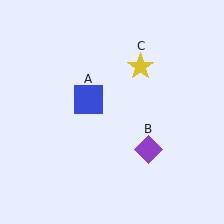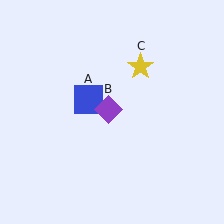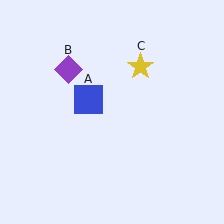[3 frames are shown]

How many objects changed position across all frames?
1 object changed position: purple diamond (object B).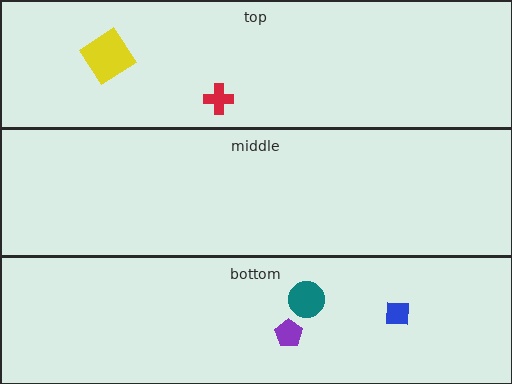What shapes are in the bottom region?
The blue square, the purple pentagon, the teal circle.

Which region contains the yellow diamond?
The top region.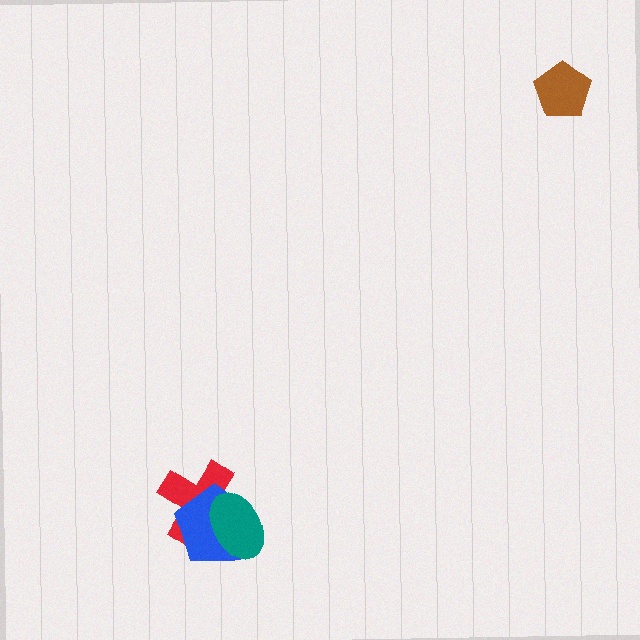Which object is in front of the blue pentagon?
The teal ellipse is in front of the blue pentagon.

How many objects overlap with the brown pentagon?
0 objects overlap with the brown pentagon.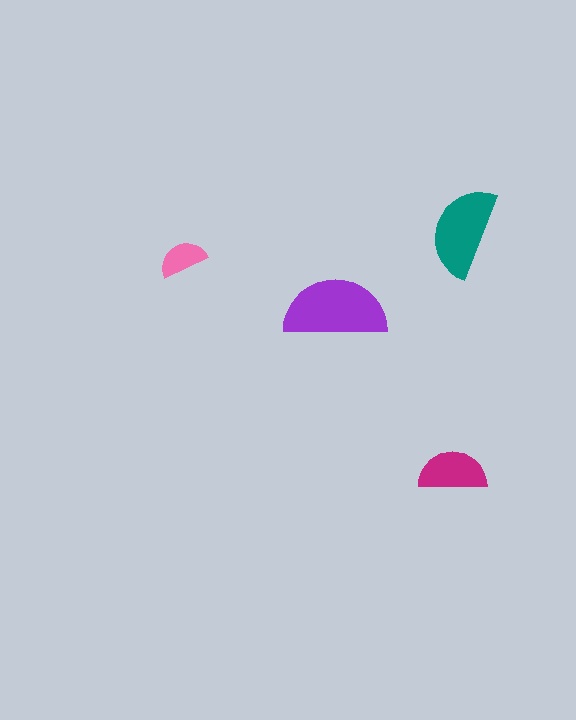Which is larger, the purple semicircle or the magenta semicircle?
The purple one.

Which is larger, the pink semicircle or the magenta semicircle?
The magenta one.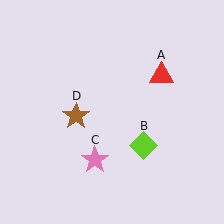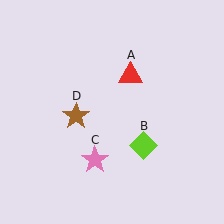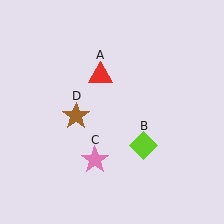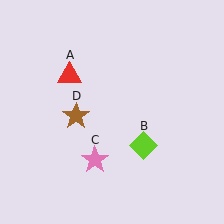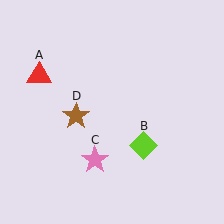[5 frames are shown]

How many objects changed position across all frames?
1 object changed position: red triangle (object A).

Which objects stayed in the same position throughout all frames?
Lime diamond (object B) and pink star (object C) and brown star (object D) remained stationary.